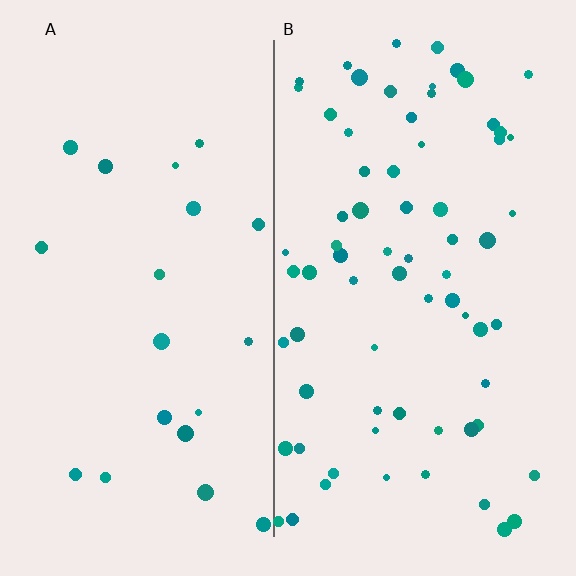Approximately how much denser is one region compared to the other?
Approximately 3.5× — region B over region A.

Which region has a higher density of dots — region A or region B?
B (the right).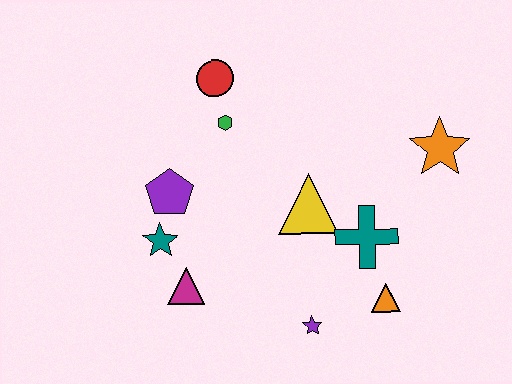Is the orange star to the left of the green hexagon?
No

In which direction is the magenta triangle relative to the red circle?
The magenta triangle is below the red circle.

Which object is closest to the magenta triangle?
The teal star is closest to the magenta triangle.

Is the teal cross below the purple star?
No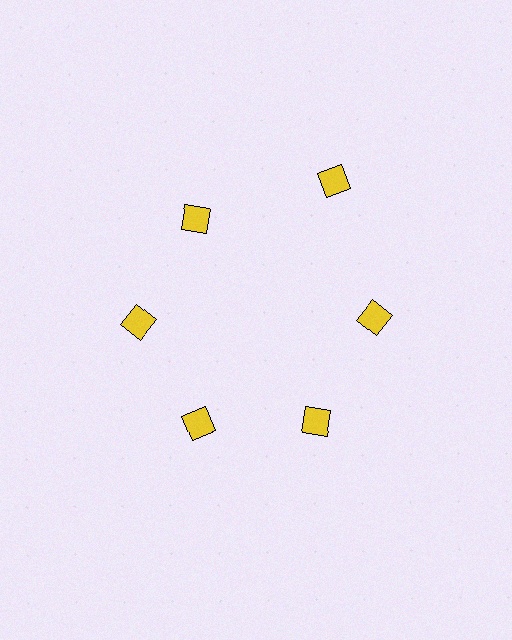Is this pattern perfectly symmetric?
No. The 6 yellow diamonds are arranged in a ring, but one element near the 1 o'clock position is pushed outward from the center, breaking the 6-fold rotational symmetry.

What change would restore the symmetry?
The symmetry would be restored by moving it inward, back onto the ring so that all 6 diamonds sit at equal angles and equal distance from the center.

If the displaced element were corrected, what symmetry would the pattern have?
It would have 6-fold rotational symmetry — the pattern would map onto itself every 60 degrees.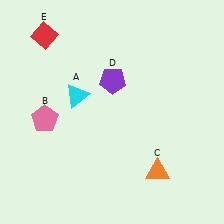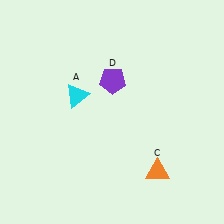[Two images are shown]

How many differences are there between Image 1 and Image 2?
There are 2 differences between the two images.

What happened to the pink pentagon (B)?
The pink pentagon (B) was removed in Image 2. It was in the bottom-left area of Image 1.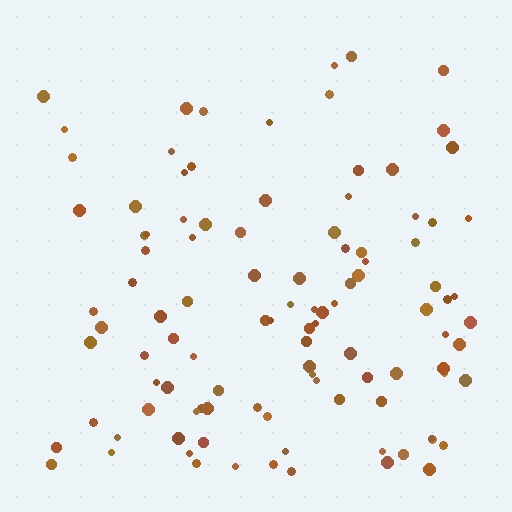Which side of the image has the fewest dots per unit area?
The top.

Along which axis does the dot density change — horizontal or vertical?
Vertical.